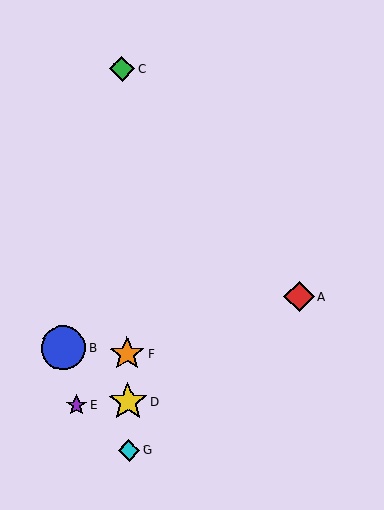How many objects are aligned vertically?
4 objects (C, D, F, G) are aligned vertically.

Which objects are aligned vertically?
Objects C, D, F, G are aligned vertically.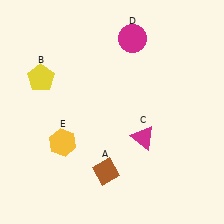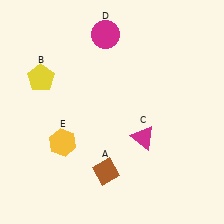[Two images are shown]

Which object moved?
The magenta circle (D) moved left.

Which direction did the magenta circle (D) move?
The magenta circle (D) moved left.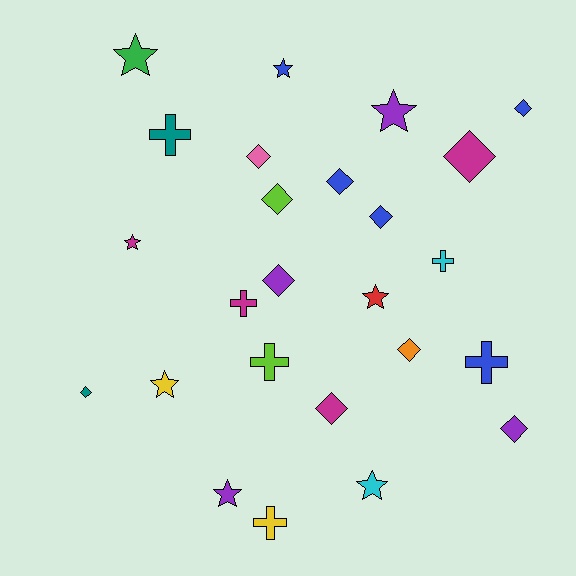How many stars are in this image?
There are 8 stars.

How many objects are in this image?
There are 25 objects.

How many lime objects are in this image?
There are 2 lime objects.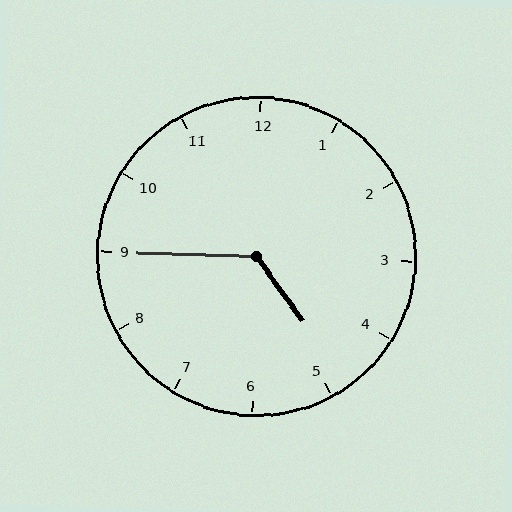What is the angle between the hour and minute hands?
Approximately 128 degrees.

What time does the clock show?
4:45.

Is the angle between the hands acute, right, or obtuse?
It is obtuse.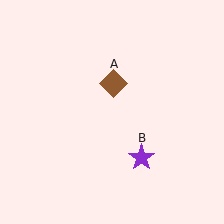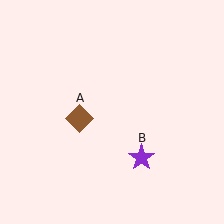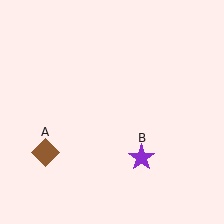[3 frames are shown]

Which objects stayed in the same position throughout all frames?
Purple star (object B) remained stationary.